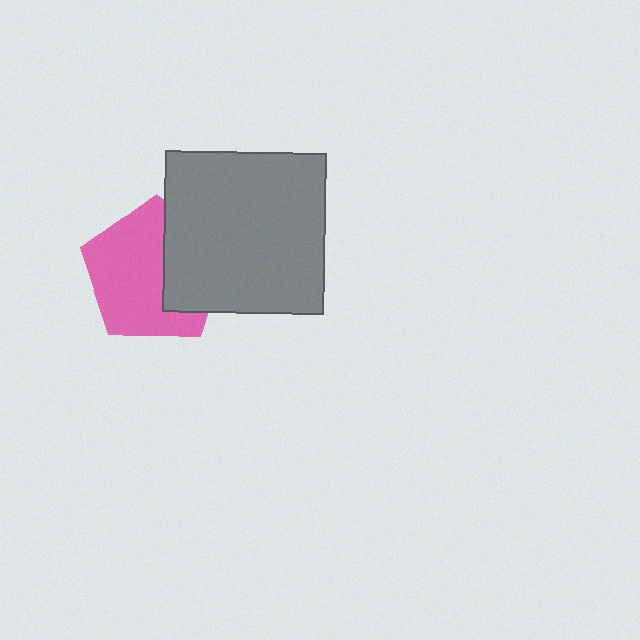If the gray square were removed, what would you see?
You would see the complete pink pentagon.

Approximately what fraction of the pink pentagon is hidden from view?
Roughly 36% of the pink pentagon is hidden behind the gray square.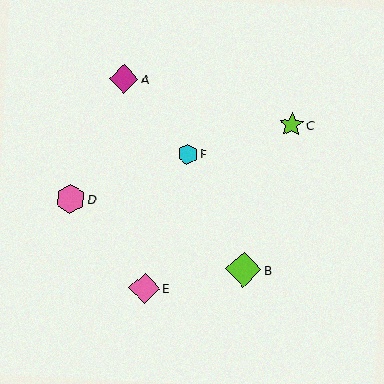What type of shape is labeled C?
Shape C is a lime star.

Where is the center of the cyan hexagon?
The center of the cyan hexagon is at (187, 154).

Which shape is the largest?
The lime diamond (labeled B) is the largest.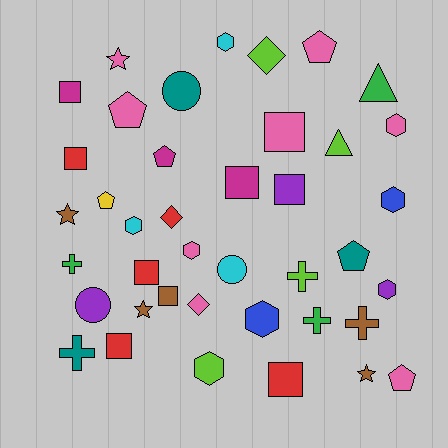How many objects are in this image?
There are 40 objects.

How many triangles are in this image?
There are 2 triangles.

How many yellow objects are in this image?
There is 1 yellow object.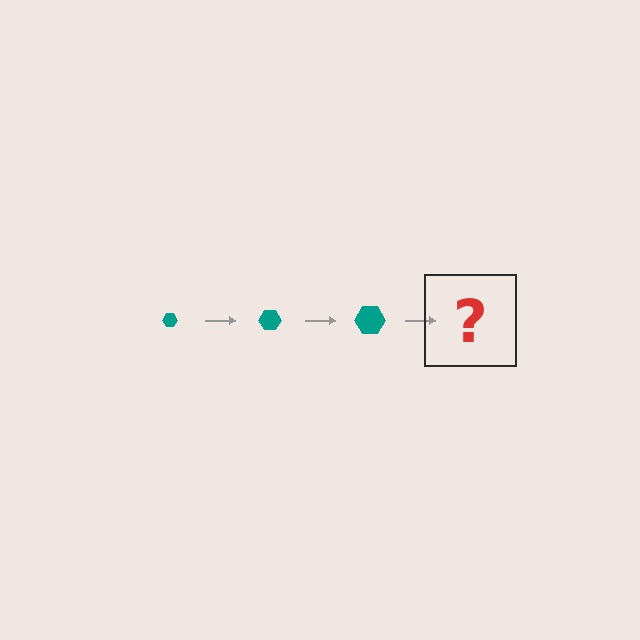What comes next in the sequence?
The next element should be a teal hexagon, larger than the previous one.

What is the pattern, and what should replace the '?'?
The pattern is that the hexagon gets progressively larger each step. The '?' should be a teal hexagon, larger than the previous one.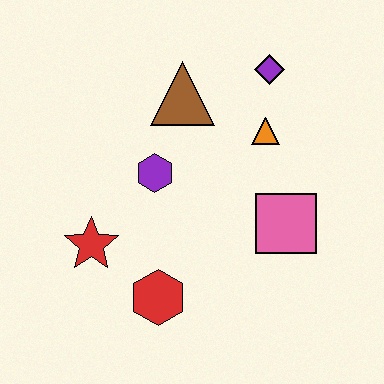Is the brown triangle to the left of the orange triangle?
Yes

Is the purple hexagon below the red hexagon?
No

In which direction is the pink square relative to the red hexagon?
The pink square is to the right of the red hexagon.